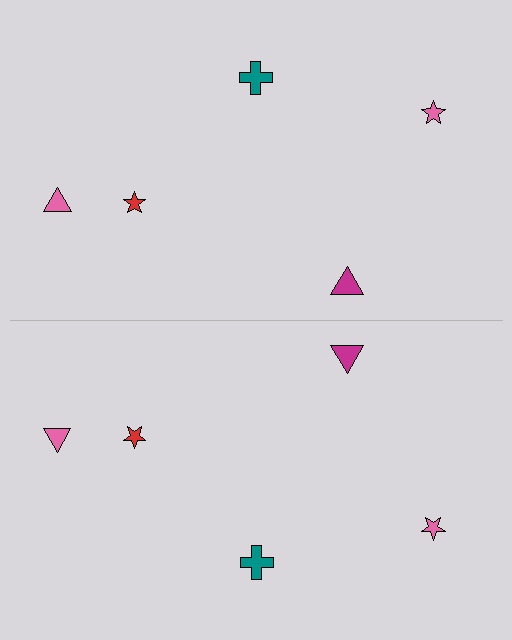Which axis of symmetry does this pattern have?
The pattern has a horizontal axis of symmetry running through the center of the image.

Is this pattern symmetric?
Yes, this pattern has bilateral (reflection) symmetry.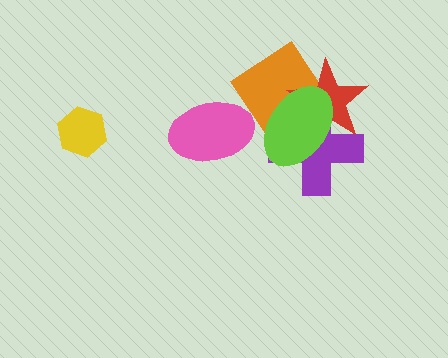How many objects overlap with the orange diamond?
3 objects overlap with the orange diamond.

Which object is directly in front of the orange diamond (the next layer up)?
The red star is directly in front of the orange diamond.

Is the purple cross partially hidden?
Yes, it is partially covered by another shape.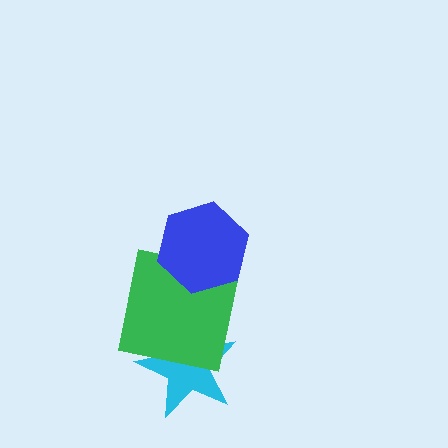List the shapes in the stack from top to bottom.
From top to bottom: the blue hexagon, the green square, the cyan star.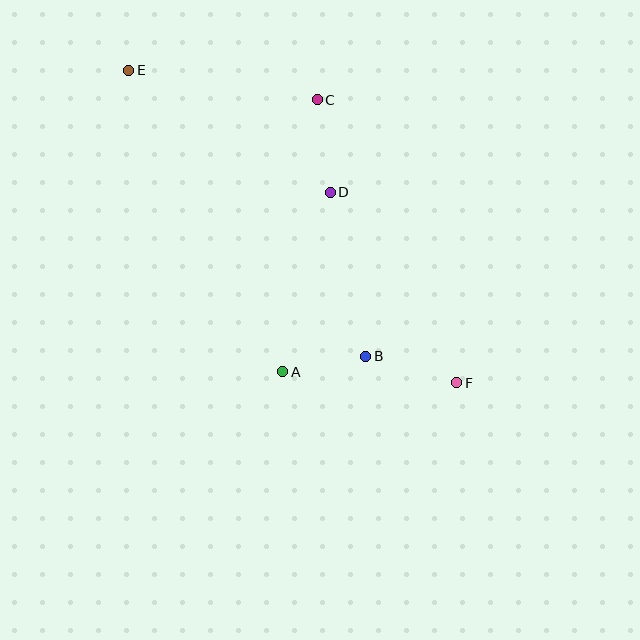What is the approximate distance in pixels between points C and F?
The distance between C and F is approximately 315 pixels.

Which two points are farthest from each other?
Points E and F are farthest from each other.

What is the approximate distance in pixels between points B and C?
The distance between B and C is approximately 261 pixels.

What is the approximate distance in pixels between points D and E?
The distance between D and E is approximately 235 pixels.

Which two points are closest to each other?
Points A and B are closest to each other.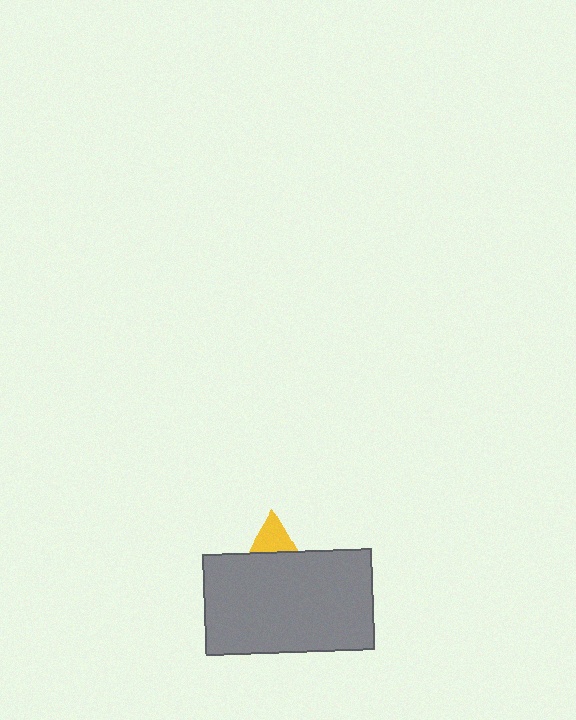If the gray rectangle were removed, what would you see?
You would see the complete yellow triangle.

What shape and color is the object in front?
The object in front is a gray rectangle.